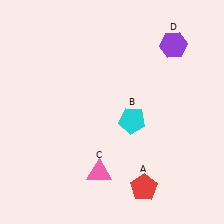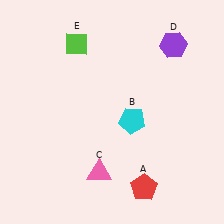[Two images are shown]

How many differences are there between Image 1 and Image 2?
There is 1 difference between the two images.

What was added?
A lime diamond (E) was added in Image 2.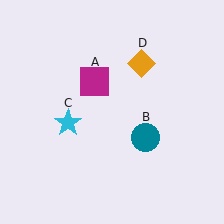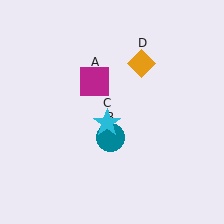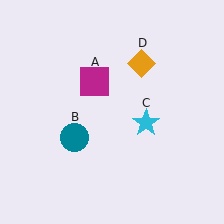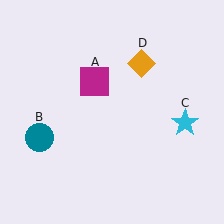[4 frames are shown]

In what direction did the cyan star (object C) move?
The cyan star (object C) moved right.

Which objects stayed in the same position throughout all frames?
Magenta square (object A) and orange diamond (object D) remained stationary.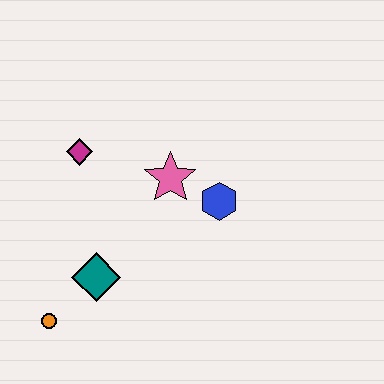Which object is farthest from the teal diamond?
The blue hexagon is farthest from the teal diamond.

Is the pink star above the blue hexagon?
Yes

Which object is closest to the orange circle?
The teal diamond is closest to the orange circle.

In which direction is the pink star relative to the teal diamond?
The pink star is above the teal diamond.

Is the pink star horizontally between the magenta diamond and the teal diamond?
No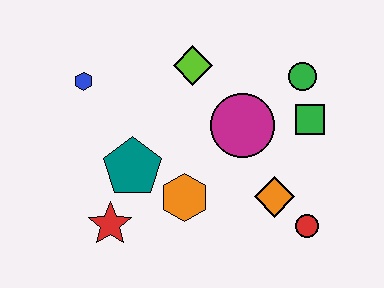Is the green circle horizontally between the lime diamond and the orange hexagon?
No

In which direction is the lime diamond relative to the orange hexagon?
The lime diamond is above the orange hexagon.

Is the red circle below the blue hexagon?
Yes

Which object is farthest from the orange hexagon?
The green circle is farthest from the orange hexagon.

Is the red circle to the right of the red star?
Yes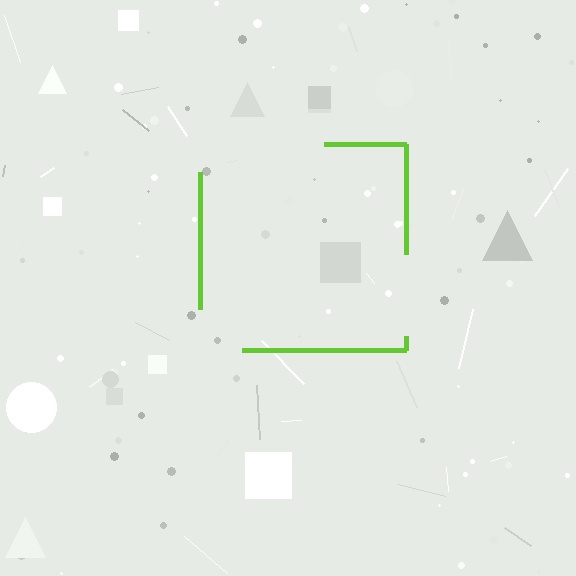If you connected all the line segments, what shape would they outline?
They would outline a square.